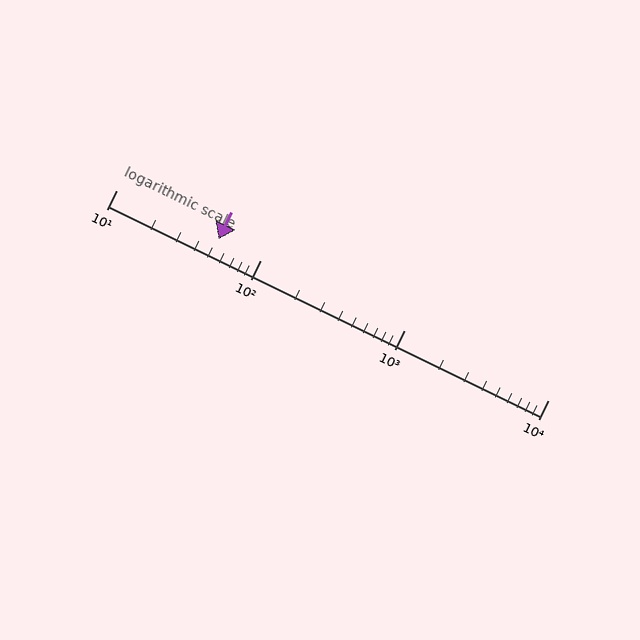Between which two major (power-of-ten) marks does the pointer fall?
The pointer is between 10 and 100.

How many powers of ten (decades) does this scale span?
The scale spans 3 decades, from 10 to 10000.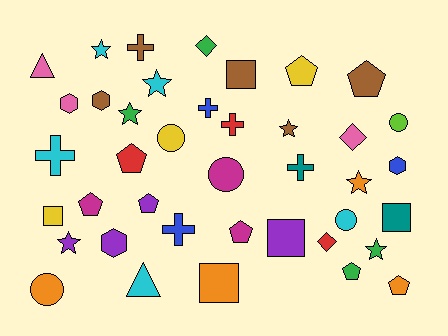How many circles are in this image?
There are 5 circles.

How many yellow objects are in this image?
There are 3 yellow objects.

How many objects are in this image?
There are 40 objects.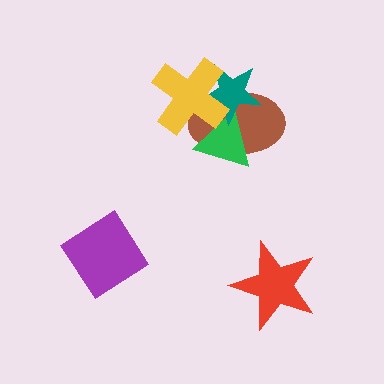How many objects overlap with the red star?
0 objects overlap with the red star.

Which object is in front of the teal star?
The yellow cross is in front of the teal star.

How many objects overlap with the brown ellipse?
3 objects overlap with the brown ellipse.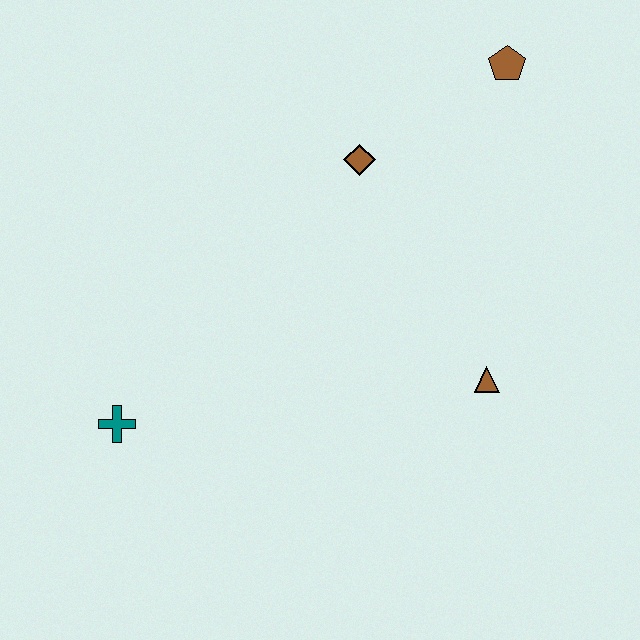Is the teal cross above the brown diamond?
No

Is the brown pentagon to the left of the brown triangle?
No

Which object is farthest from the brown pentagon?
The teal cross is farthest from the brown pentagon.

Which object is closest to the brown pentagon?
The brown diamond is closest to the brown pentagon.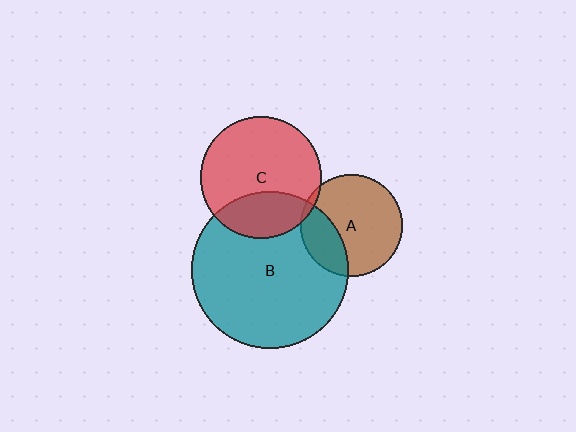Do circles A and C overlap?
Yes.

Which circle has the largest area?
Circle B (teal).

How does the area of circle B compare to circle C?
Approximately 1.7 times.